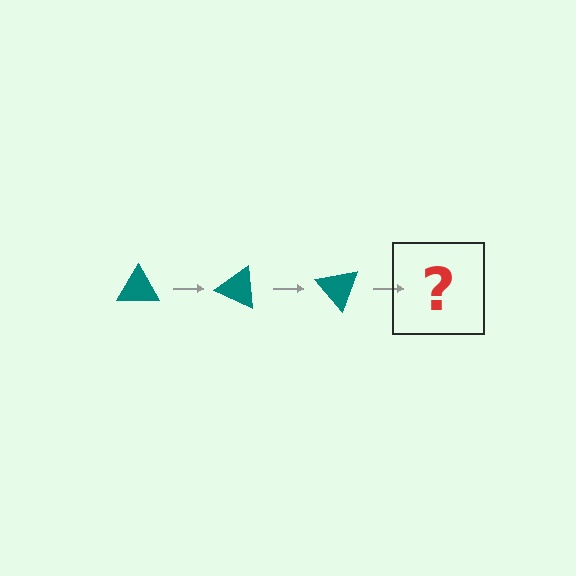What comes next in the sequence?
The next element should be a teal triangle rotated 75 degrees.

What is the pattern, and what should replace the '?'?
The pattern is that the triangle rotates 25 degrees each step. The '?' should be a teal triangle rotated 75 degrees.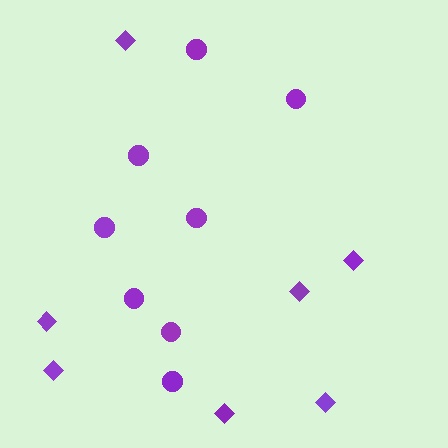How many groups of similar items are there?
There are 2 groups: one group of diamonds (7) and one group of circles (8).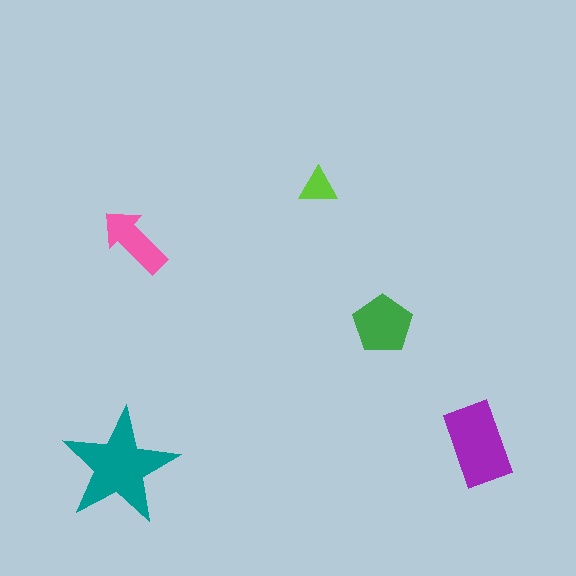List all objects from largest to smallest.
The teal star, the purple rectangle, the green pentagon, the pink arrow, the lime triangle.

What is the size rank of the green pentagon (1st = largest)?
3rd.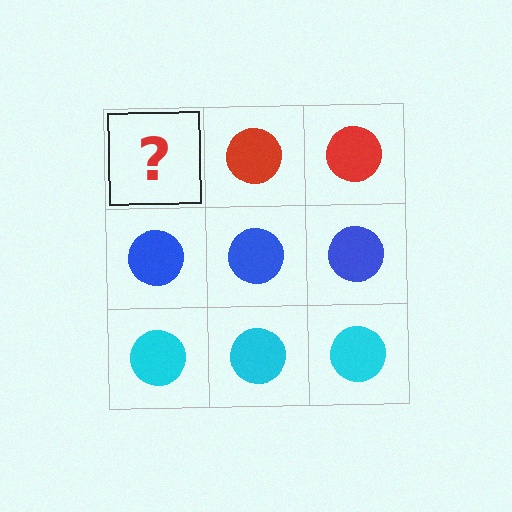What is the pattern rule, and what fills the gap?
The rule is that each row has a consistent color. The gap should be filled with a red circle.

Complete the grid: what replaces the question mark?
The question mark should be replaced with a red circle.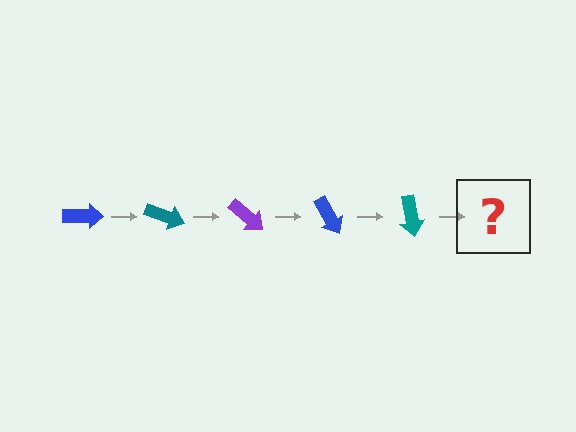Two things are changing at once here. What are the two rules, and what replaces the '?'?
The two rules are that it rotates 20 degrees each step and the color cycles through blue, teal, and purple. The '?' should be a purple arrow, rotated 100 degrees from the start.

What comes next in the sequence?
The next element should be a purple arrow, rotated 100 degrees from the start.